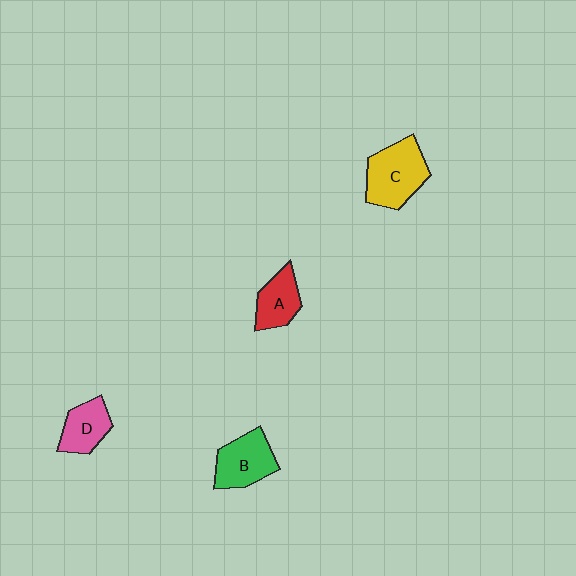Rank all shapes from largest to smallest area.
From largest to smallest: C (yellow), B (green), D (pink), A (red).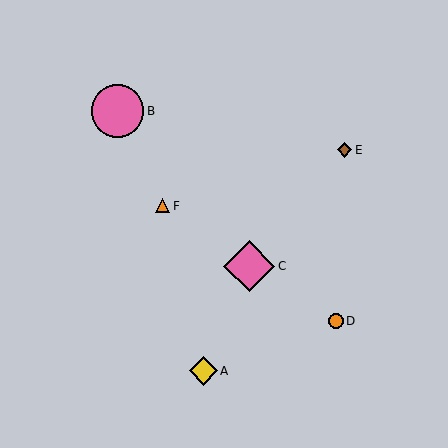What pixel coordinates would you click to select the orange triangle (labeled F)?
Click at (162, 206) to select the orange triangle F.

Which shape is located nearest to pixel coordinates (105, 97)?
The pink circle (labeled B) at (118, 111) is nearest to that location.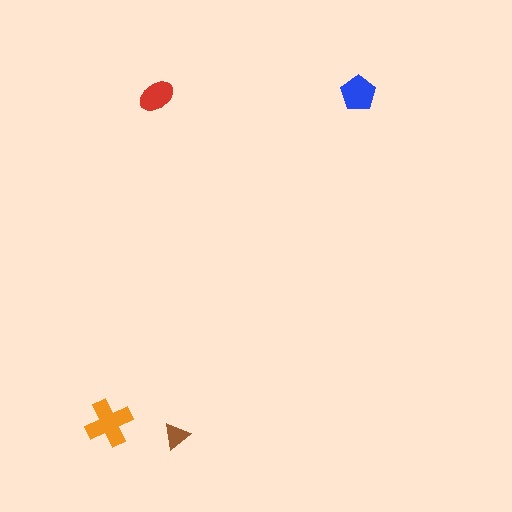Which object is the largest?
The orange cross.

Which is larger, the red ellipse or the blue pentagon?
The blue pentagon.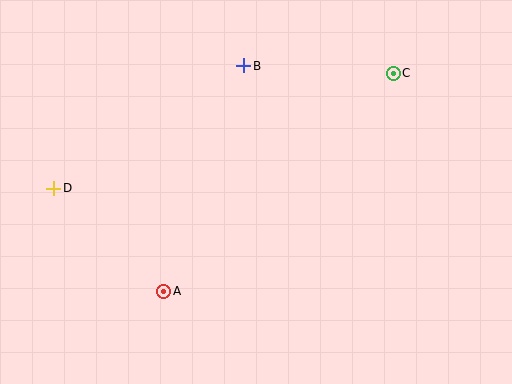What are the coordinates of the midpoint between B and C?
The midpoint between B and C is at (318, 70).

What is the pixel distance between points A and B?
The distance between A and B is 239 pixels.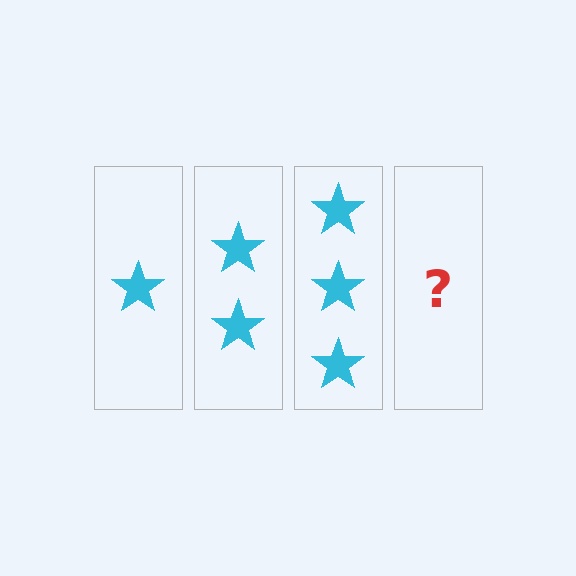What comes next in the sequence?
The next element should be 4 stars.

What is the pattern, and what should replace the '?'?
The pattern is that each step adds one more star. The '?' should be 4 stars.